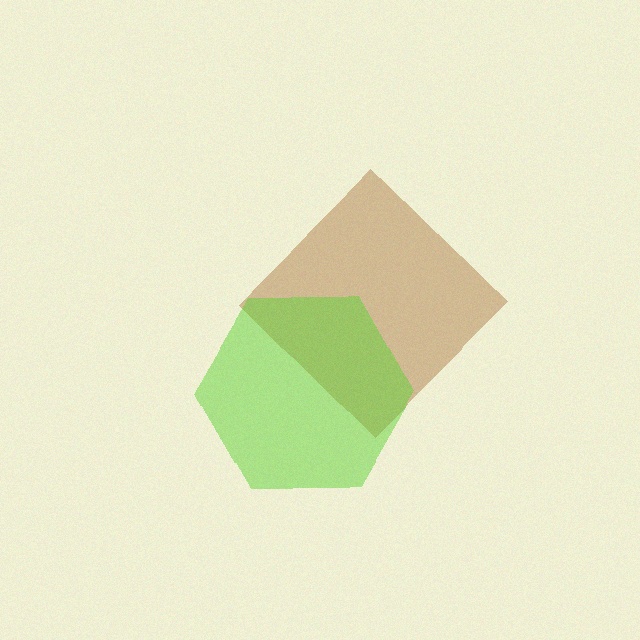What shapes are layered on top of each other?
The layered shapes are: a brown diamond, a lime hexagon.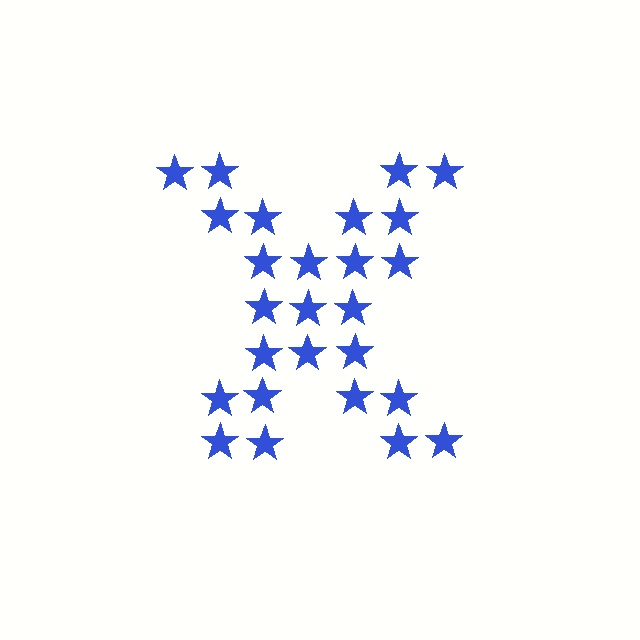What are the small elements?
The small elements are stars.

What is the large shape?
The large shape is the letter X.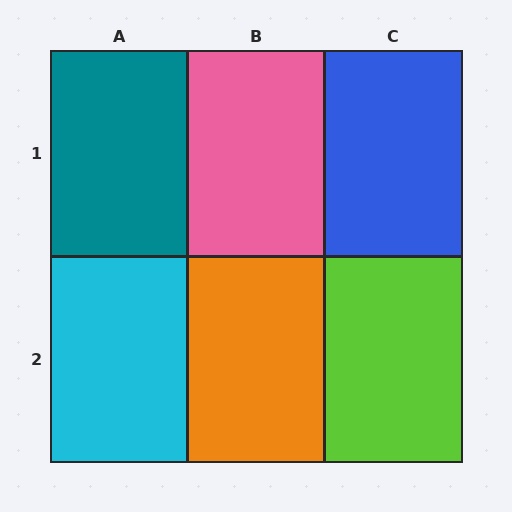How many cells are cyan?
1 cell is cyan.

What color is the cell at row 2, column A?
Cyan.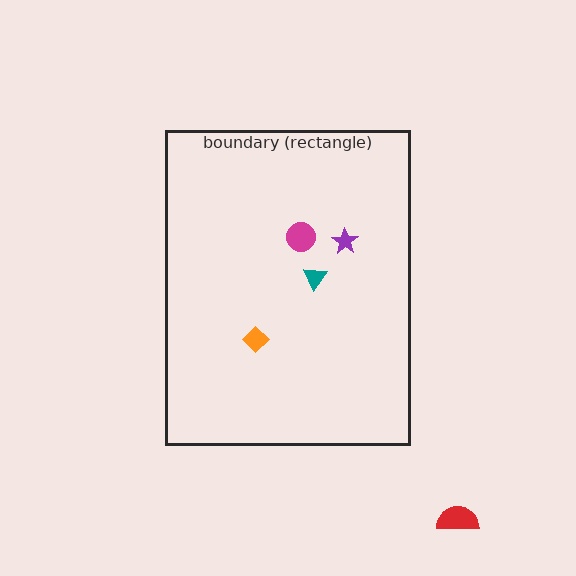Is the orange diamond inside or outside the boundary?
Inside.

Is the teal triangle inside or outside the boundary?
Inside.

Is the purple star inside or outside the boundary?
Inside.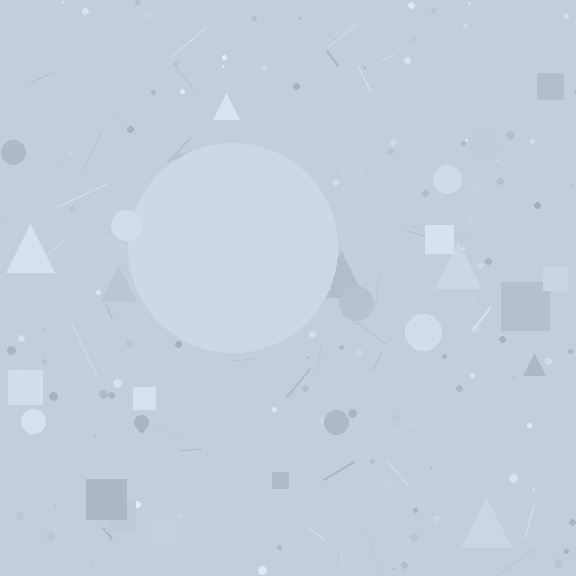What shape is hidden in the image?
A circle is hidden in the image.